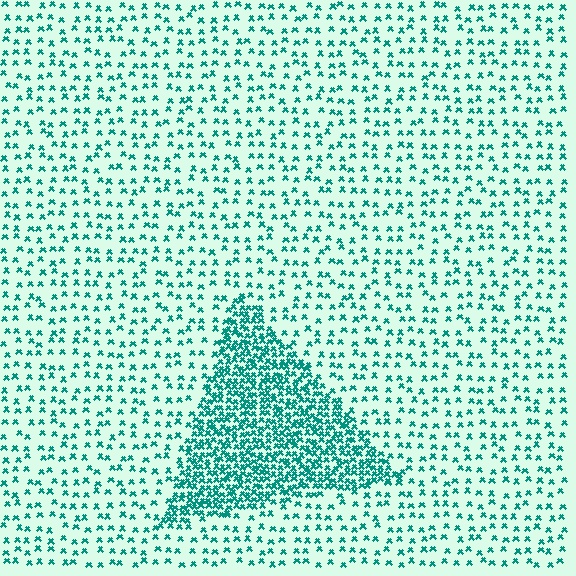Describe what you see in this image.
The image contains small teal elements arranged at two different densities. A triangle-shaped region is visible where the elements are more densely packed than the surrounding area.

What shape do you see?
I see a triangle.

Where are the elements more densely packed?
The elements are more densely packed inside the triangle boundary.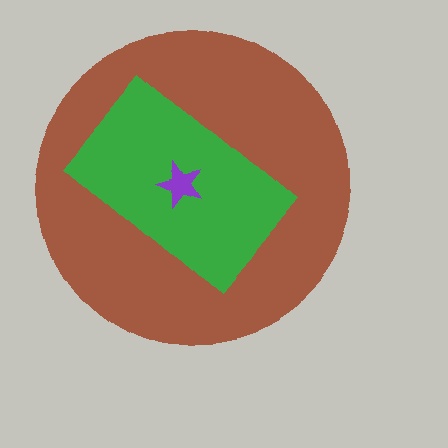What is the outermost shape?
The brown circle.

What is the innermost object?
The purple star.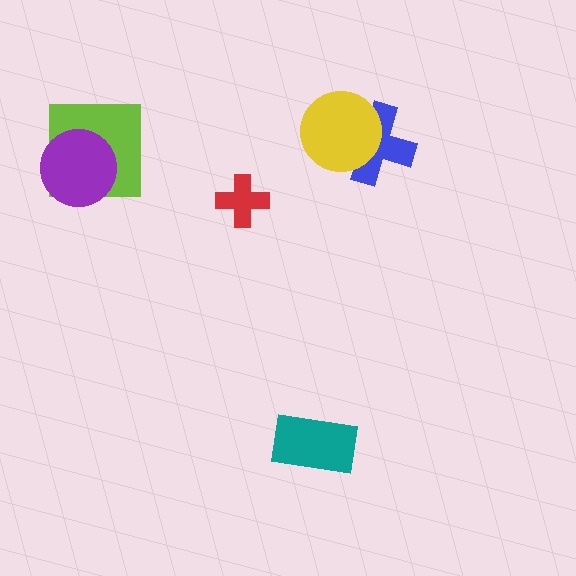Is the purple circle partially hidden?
No, no other shape covers it.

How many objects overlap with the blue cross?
1 object overlaps with the blue cross.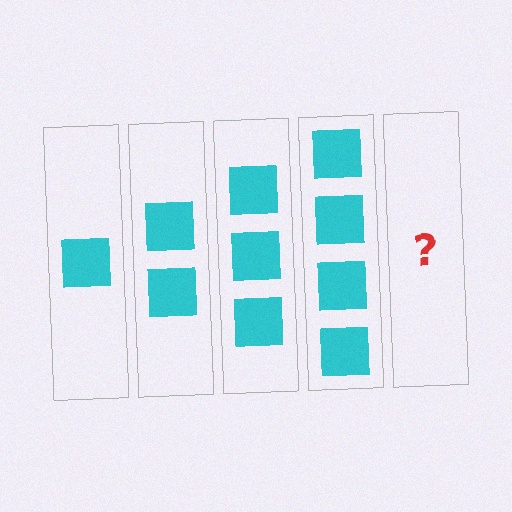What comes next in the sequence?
The next element should be 5 squares.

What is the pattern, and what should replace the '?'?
The pattern is that each step adds one more square. The '?' should be 5 squares.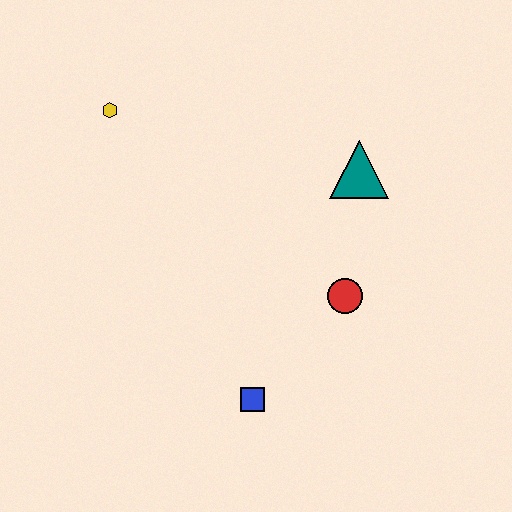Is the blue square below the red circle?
Yes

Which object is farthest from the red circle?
The yellow hexagon is farthest from the red circle.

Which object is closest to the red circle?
The teal triangle is closest to the red circle.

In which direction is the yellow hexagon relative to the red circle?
The yellow hexagon is to the left of the red circle.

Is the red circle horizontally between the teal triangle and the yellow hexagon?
Yes